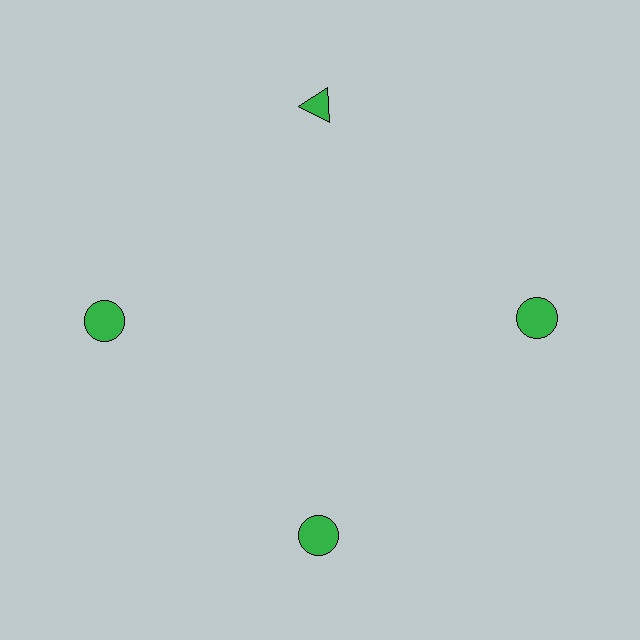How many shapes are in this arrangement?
There are 4 shapes arranged in a ring pattern.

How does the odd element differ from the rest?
It has a different shape: triangle instead of circle.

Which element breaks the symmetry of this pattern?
The green triangle at roughly the 12 o'clock position breaks the symmetry. All other shapes are green circles.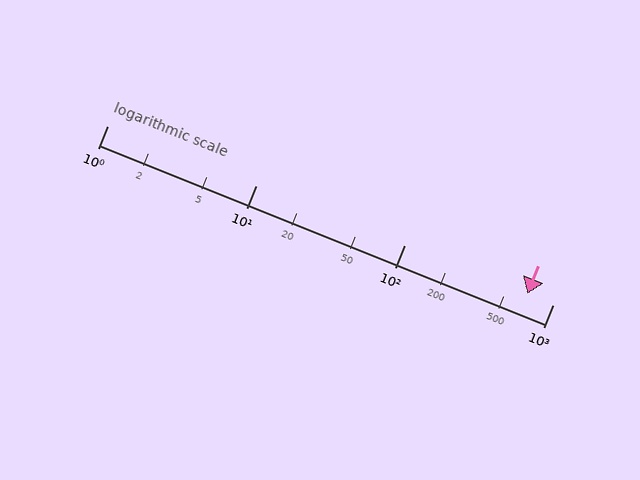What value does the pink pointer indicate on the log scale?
The pointer indicates approximately 670.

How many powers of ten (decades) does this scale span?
The scale spans 3 decades, from 1 to 1000.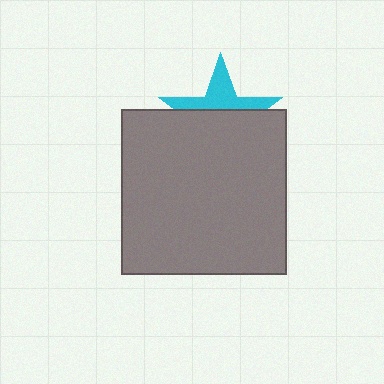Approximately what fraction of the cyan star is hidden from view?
Roughly 60% of the cyan star is hidden behind the gray square.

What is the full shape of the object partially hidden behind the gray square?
The partially hidden object is a cyan star.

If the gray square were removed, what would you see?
You would see the complete cyan star.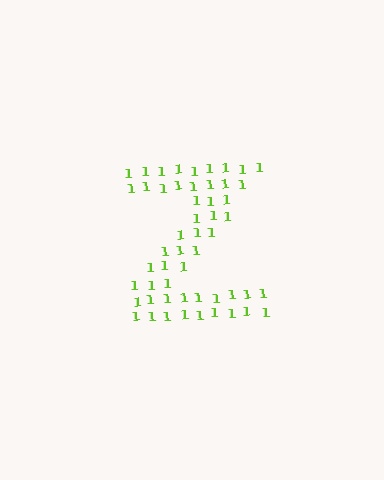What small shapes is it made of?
It is made of small digit 1's.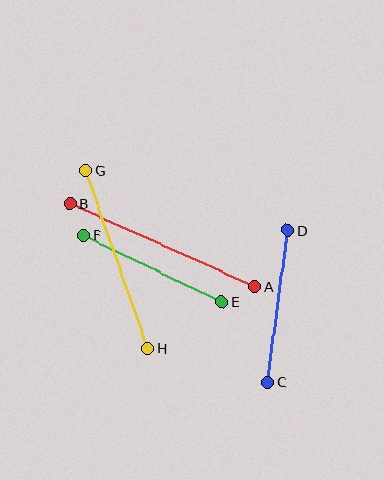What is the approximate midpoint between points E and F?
The midpoint is at approximately (153, 269) pixels.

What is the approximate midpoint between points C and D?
The midpoint is at approximately (278, 306) pixels.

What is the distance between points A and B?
The distance is approximately 203 pixels.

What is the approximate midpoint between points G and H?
The midpoint is at approximately (117, 260) pixels.